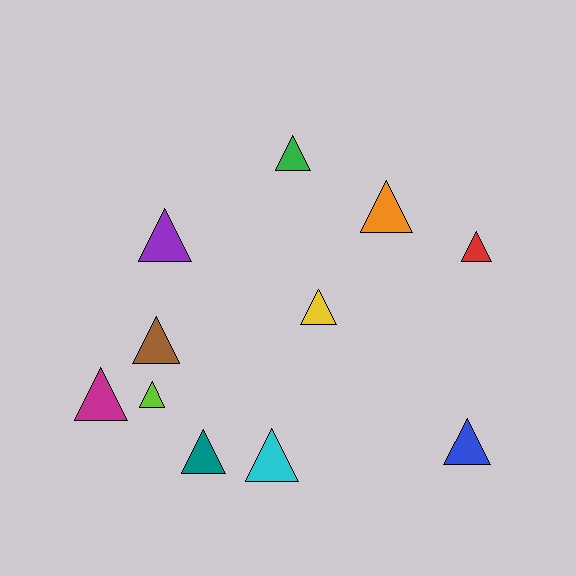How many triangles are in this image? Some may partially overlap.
There are 11 triangles.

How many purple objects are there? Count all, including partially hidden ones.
There is 1 purple object.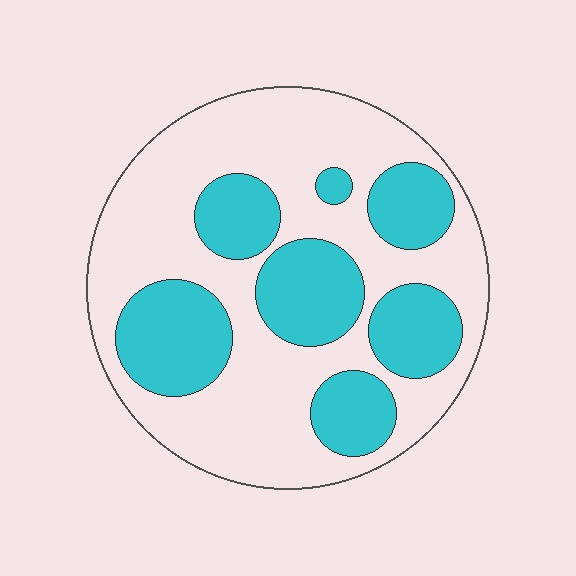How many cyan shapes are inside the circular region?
7.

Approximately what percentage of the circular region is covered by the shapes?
Approximately 35%.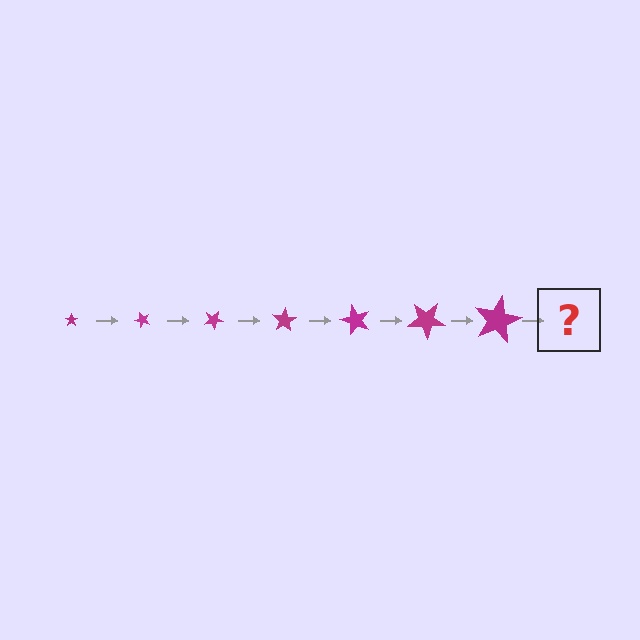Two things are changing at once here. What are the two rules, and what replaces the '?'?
The two rules are that the star grows larger each step and it rotates 50 degrees each step. The '?' should be a star, larger than the previous one and rotated 350 degrees from the start.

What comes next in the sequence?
The next element should be a star, larger than the previous one and rotated 350 degrees from the start.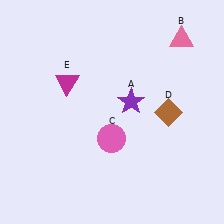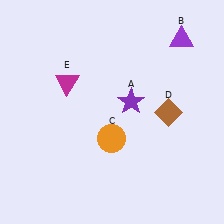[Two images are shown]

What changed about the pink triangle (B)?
In Image 1, B is pink. In Image 2, it changed to purple.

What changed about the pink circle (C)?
In Image 1, C is pink. In Image 2, it changed to orange.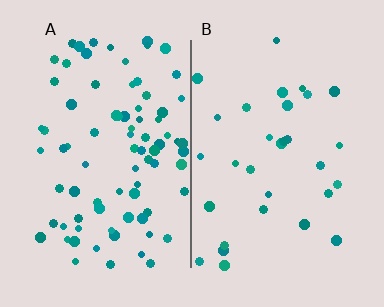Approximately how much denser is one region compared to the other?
Approximately 2.7× — region A over region B.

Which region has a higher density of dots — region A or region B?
A (the left).